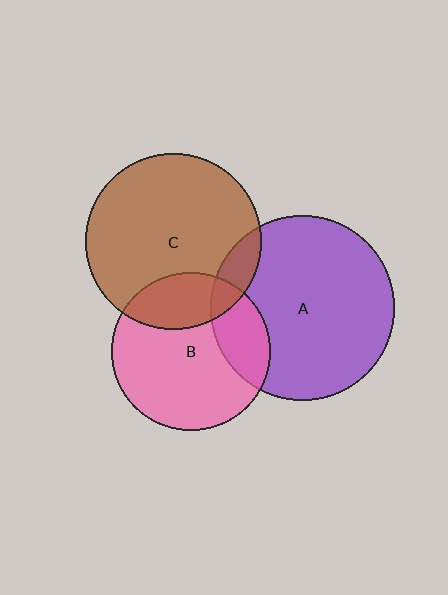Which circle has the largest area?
Circle A (purple).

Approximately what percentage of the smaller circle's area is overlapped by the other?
Approximately 10%.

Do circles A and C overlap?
Yes.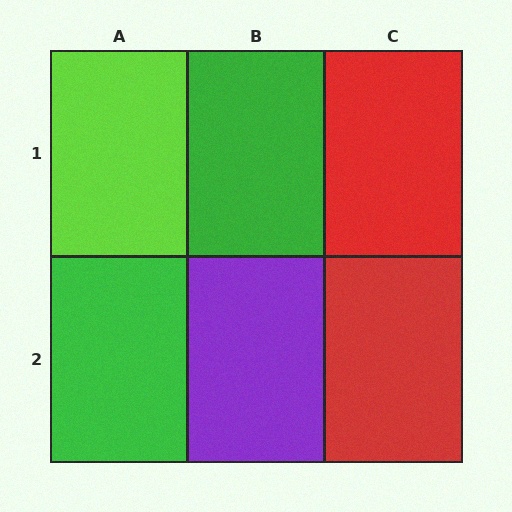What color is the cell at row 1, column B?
Green.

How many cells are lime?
1 cell is lime.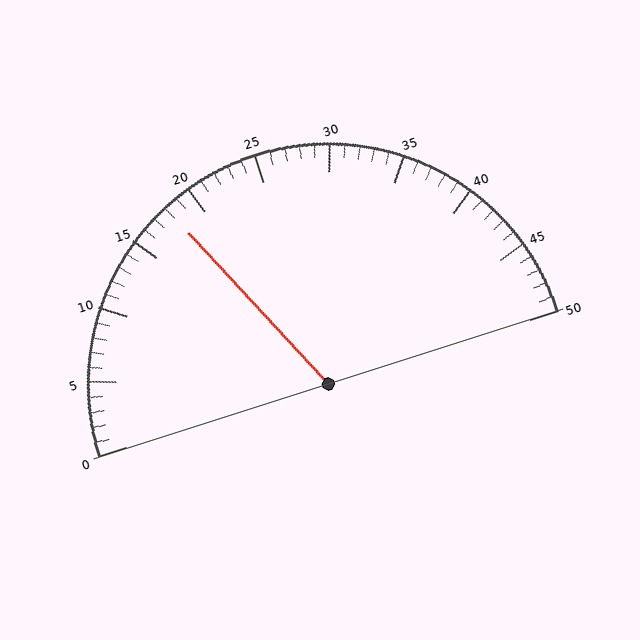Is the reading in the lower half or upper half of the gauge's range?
The reading is in the lower half of the range (0 to 50).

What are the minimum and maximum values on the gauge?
The gauge ranges from 0 to 50.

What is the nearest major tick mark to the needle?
The nearest major tick mark is 20.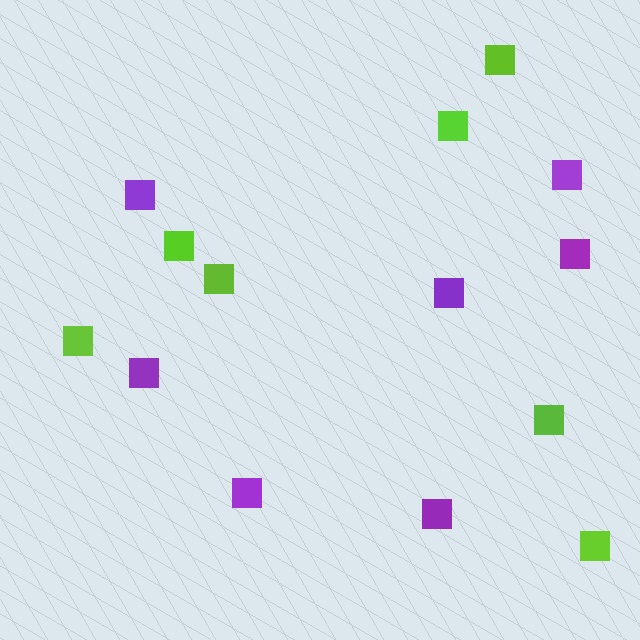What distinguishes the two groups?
There are 2 groups: one group of purple squares (7) and one group of lime squares (7).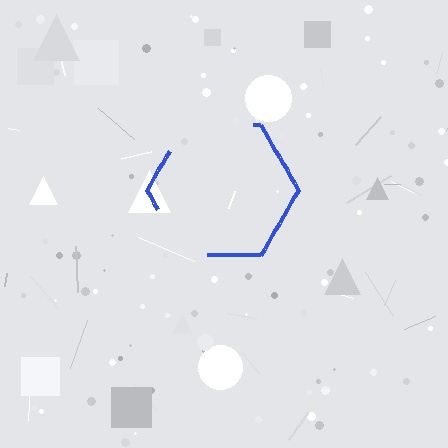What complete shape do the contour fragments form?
The contour fragments form a hexagon.